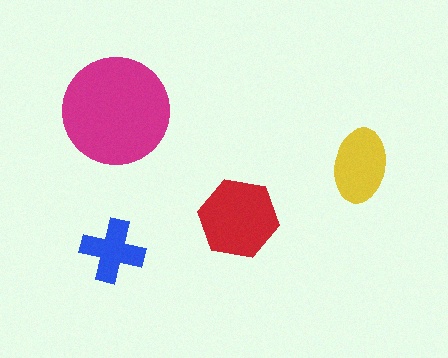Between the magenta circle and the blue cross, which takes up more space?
The magenta circle.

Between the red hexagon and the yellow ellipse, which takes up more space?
The red hexagon.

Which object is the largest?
The magenta circle.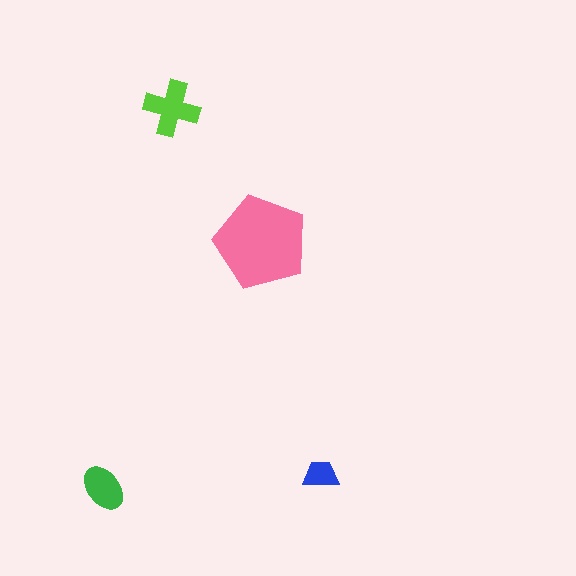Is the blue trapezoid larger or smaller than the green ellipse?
Smaller.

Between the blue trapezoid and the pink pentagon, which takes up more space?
The pink pentagon.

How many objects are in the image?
There are 4 objects in the image.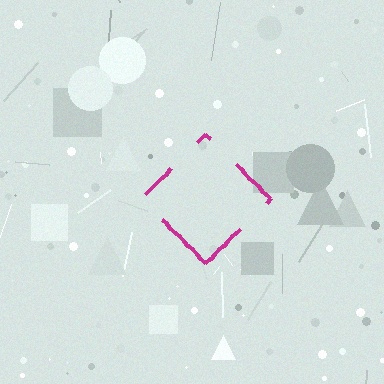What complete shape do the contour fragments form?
The contour fragments form a diamond.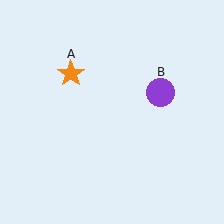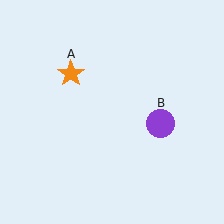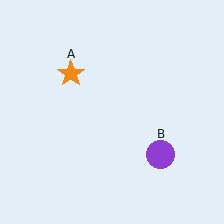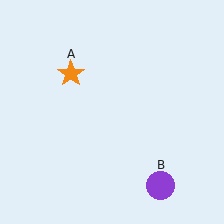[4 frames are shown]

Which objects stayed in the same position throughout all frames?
Orange star (object A) remained stationary.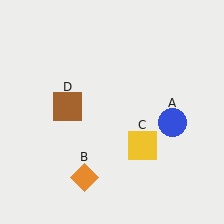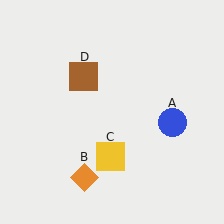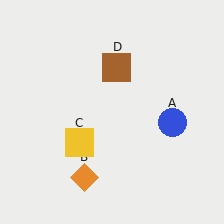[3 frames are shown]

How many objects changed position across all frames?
2 objects changed position: yellow square (object C), brown square (object D).